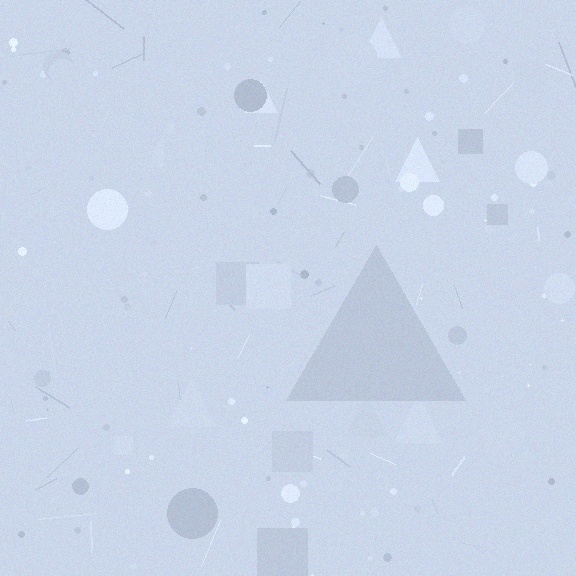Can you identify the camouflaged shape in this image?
The camouflaged shape is a triangle.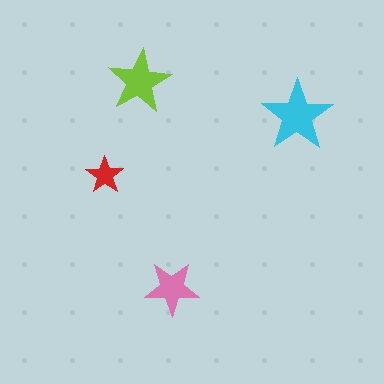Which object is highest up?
The lime star is topmost.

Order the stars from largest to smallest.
the cyan one, the lime one, the pink one, the red one.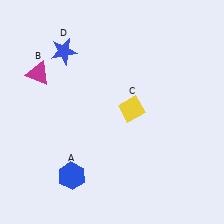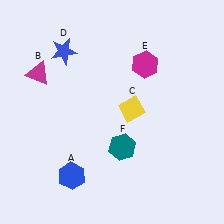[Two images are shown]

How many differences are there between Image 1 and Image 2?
There are 2 differences between the two images.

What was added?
A magenta hexagon (E), a teal hexagon (F) were added in Image 2.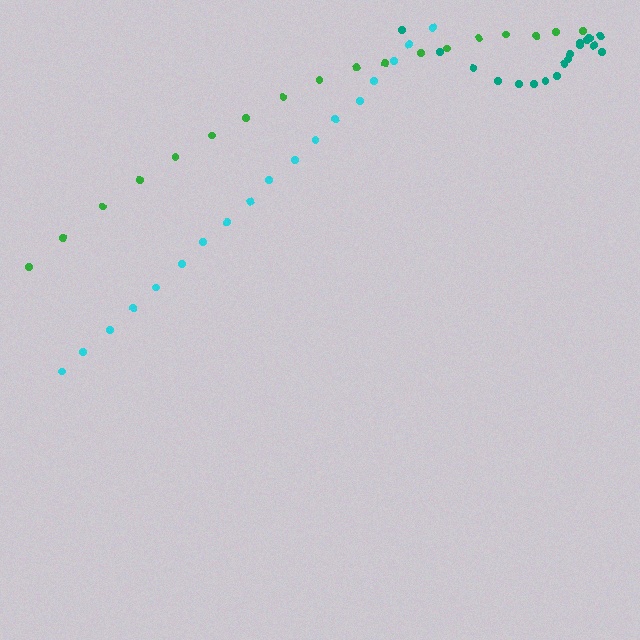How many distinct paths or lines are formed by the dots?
There are 3 distinct paths.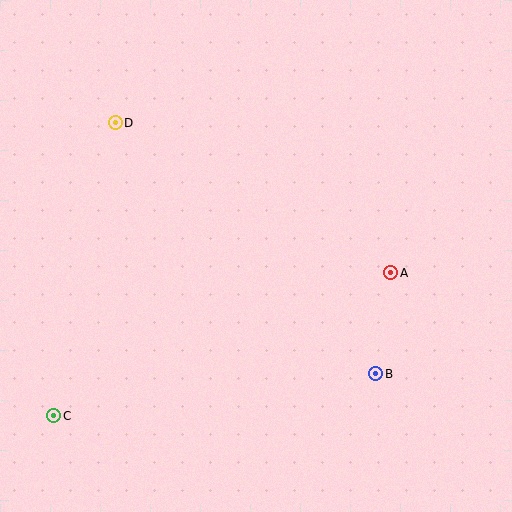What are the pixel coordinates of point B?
Point B is at (376, 374).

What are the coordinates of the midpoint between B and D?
The midpoint between B and D is at (246, 248).